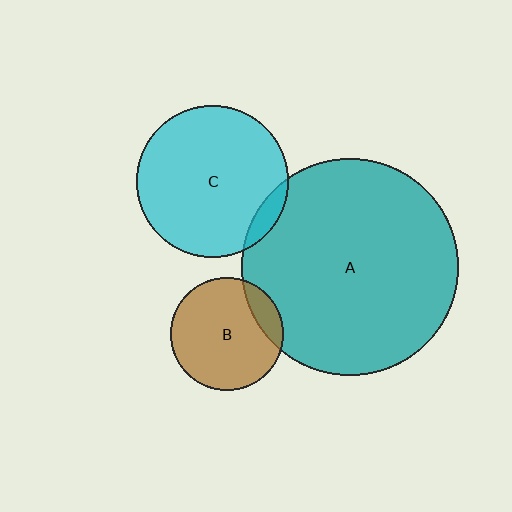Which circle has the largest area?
Circle A (teal).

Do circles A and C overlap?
Yes.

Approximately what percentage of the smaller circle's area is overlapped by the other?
Approximately 5%.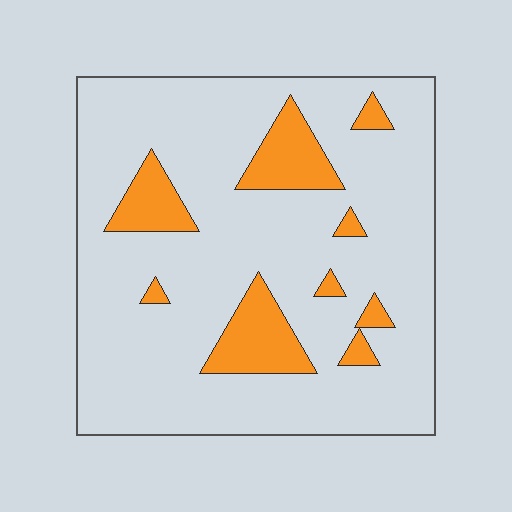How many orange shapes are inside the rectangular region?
9.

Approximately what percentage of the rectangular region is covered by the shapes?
Approximately 15%.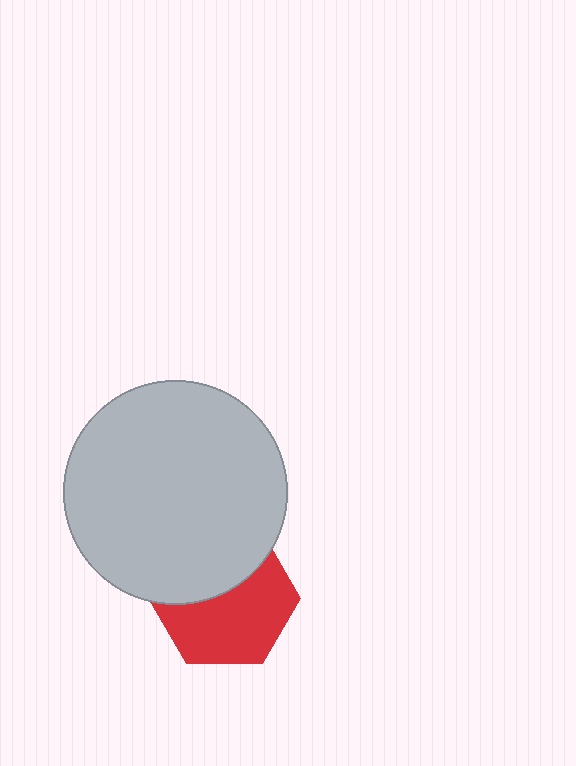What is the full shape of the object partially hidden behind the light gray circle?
The partially hidden object is a red hexagon.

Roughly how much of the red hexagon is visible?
About half of it is visible (roughly 59%).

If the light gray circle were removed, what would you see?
You would see the complete red hexagon.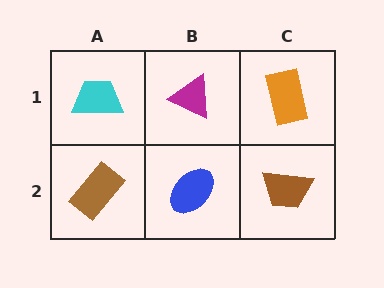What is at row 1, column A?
A cyan trapezoid.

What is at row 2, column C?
A brown trapezoid.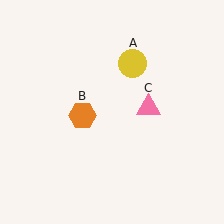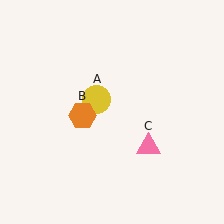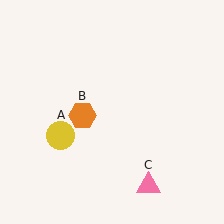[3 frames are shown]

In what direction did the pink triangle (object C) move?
The pink triangle (object C) moved down.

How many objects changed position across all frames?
2 objects changed position: yellow circle (object A), pink triangle (object C).